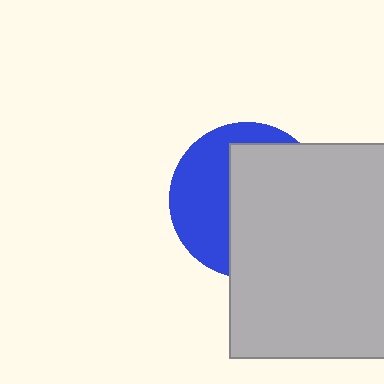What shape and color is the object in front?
The object in front is a light gray square.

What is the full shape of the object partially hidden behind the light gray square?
The partially hidden object is a blue circle.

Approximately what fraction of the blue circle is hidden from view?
Roughly 58% of the blue circle is hidden behind the light gray square.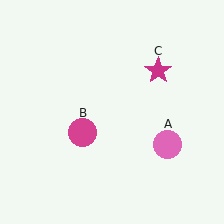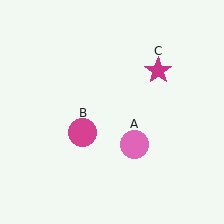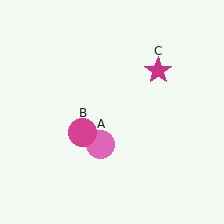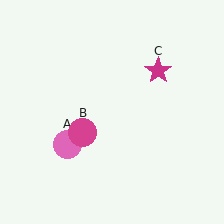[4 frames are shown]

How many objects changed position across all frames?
1 object changed position: pink circle (object A).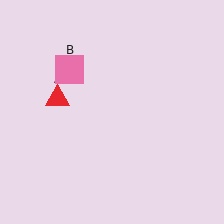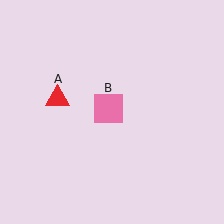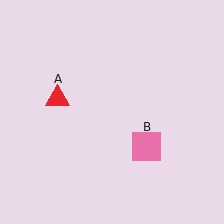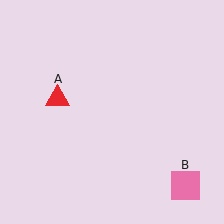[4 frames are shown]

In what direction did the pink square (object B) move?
The pink square (object B) moved down and to the right.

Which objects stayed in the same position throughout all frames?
Red triangle (object A) remained stationary.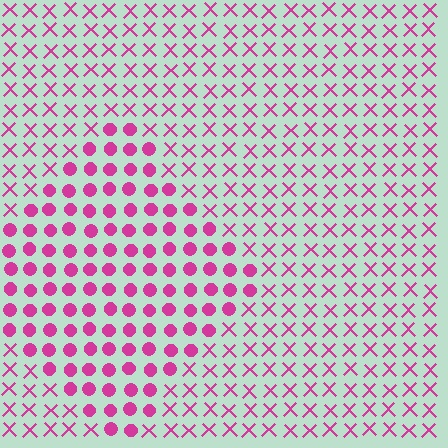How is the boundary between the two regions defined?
The boundary is defined by a change in element shape: circles inside vs. X marks outside. All elements share the same color and spacing.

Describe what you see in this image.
The image is filled with small magenta elements arranged in a uniform grid. A diamond-shaped region contains circles, while the surrounding area contains X marks. The boundary is defined purely by the change in element shape.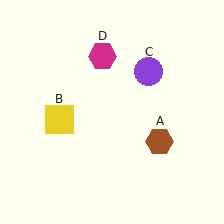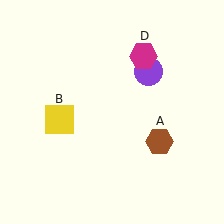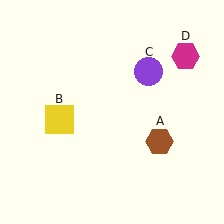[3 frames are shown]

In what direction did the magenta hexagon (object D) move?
The magenta hexagon (object D) moved right.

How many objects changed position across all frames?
1 object changed position: magenta hexagon (object D).